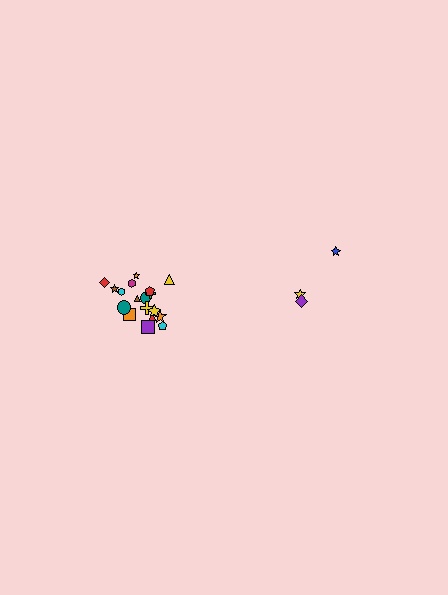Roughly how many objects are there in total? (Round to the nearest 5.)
Roughly 20 objects in total.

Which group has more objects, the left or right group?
The left group.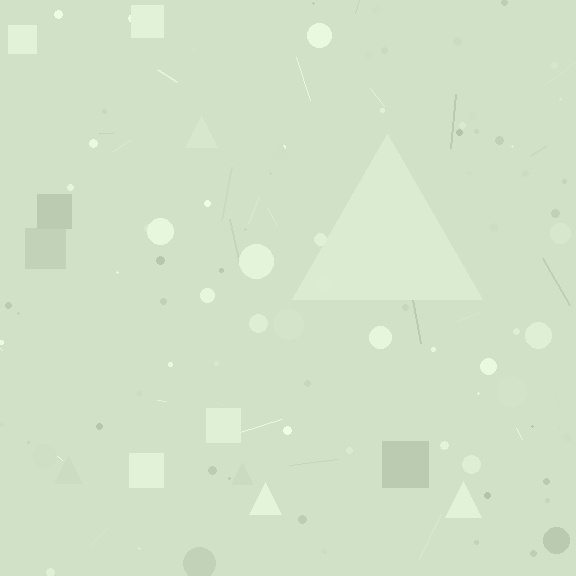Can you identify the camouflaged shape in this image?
The camouflaged shape is a triangle.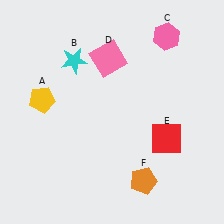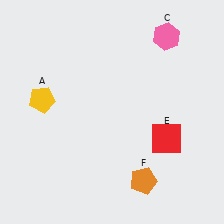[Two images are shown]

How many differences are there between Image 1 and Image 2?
There are 2 differences between the two images.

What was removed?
The cyan star (B), the pink square (D) were removed in Image 2.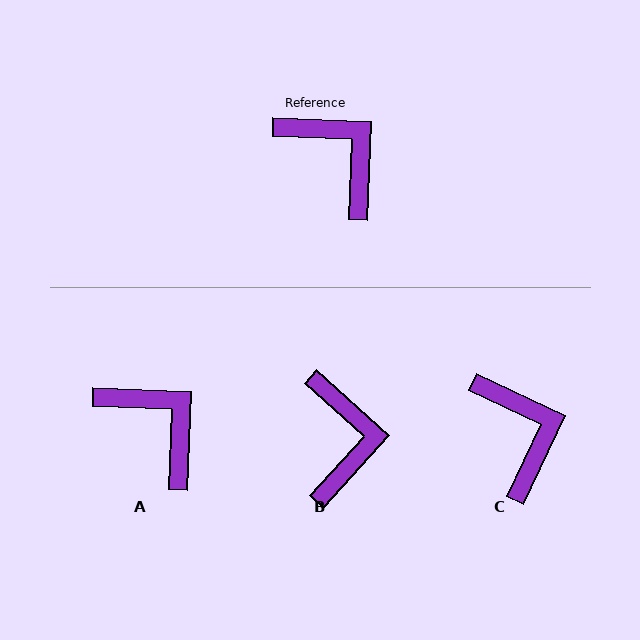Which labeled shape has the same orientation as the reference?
A.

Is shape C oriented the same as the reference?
No, it is off by about 23 degrees.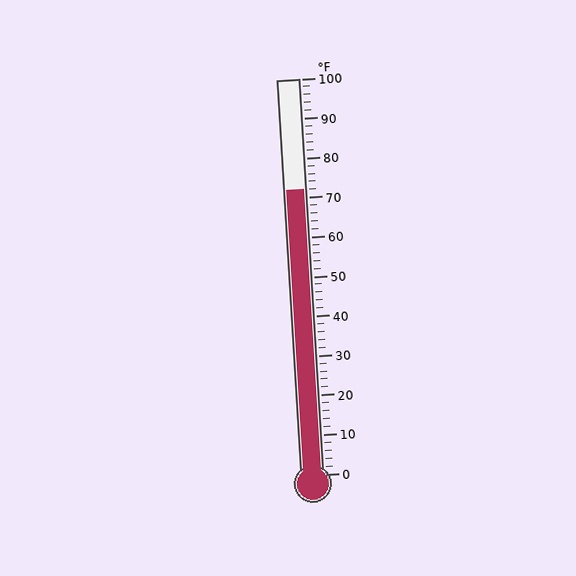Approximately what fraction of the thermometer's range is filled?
The thermometer is filled to approximately 70% of its range.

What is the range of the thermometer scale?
The thermometer scale ranges from 0°F to 100°F.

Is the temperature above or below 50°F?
The temperature is above 50°F.